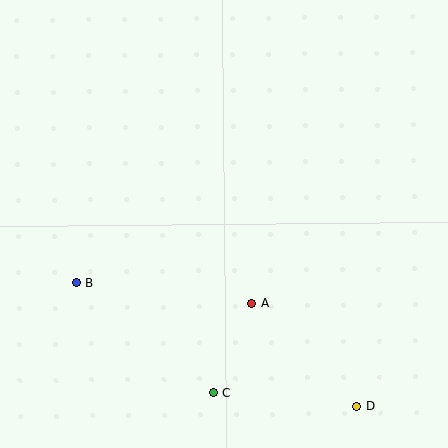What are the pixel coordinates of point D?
Point D is at (357, 406).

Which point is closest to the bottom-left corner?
Point B is closest to the bottom-left corner.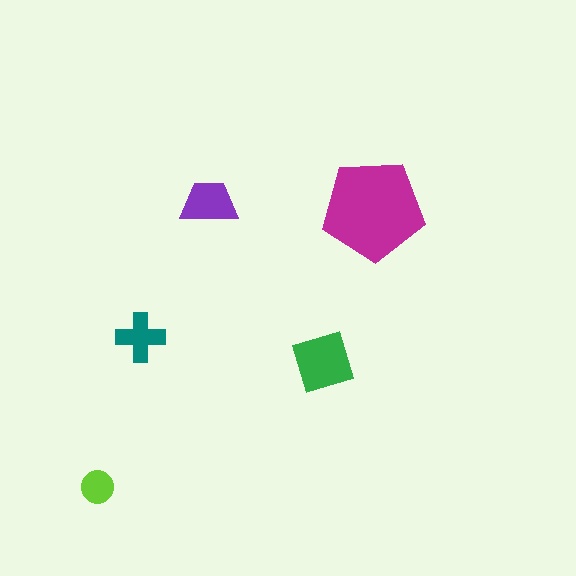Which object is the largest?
The magenta pentagon.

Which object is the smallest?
The lime circle.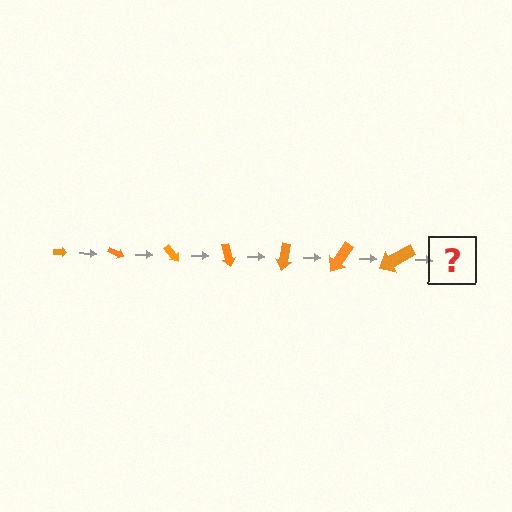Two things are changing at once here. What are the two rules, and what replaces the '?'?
The two rules are that the arrow grows larger each step and it rotates 25 degrees each step. The '?' should be an arrow, larger than the previous one and rotated 175 degrees from the start.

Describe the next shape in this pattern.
It should be an arrow, larger than the previous one and rotated 175 degrees from the start.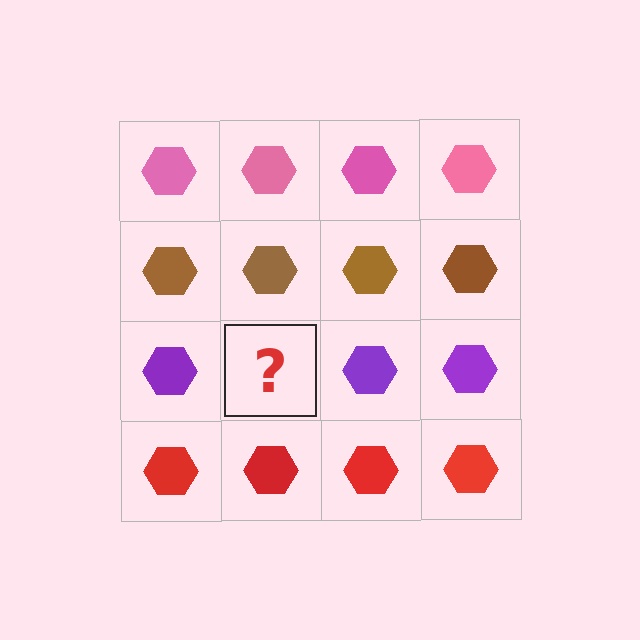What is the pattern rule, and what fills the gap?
The rule is that each row has a consistent color. The gap should be filled with a purple hexagon.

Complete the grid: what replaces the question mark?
The question mark should be replaced with a purple hexagon.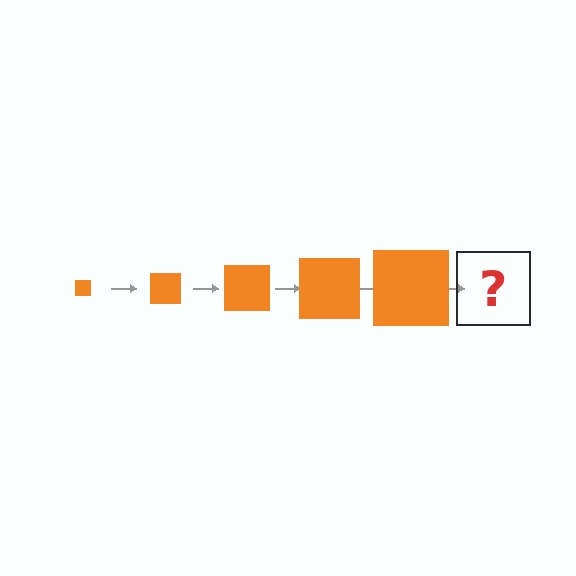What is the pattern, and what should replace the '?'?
The pattern is that the square gets progressively larger each step. The '?' should be an orange square, larger than the previous one.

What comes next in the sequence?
The next element should be an orange square, larger than the previous one.